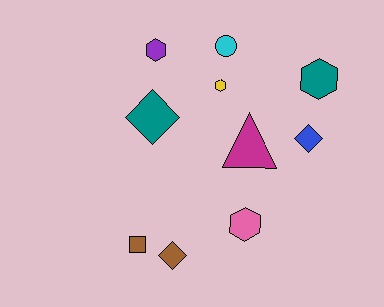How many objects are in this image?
There are 10 objects.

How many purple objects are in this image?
There is 1 purple object.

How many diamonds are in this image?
There are 3 diamonds.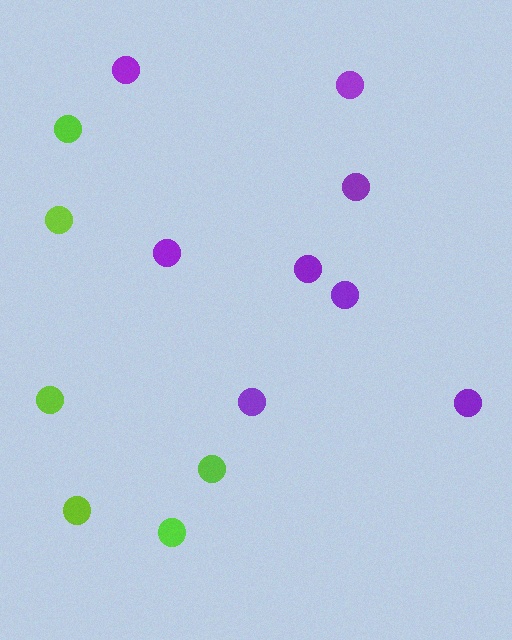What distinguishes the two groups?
There are 2 groups: one group of purple circles (8) and one group of lime circles (6).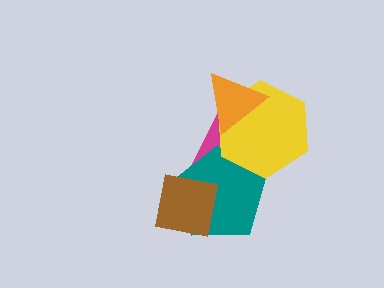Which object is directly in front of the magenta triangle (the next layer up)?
The teal pentagon is directly in front of the magenta triangle.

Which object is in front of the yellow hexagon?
The orange triangle is in front of the yellow hexagon.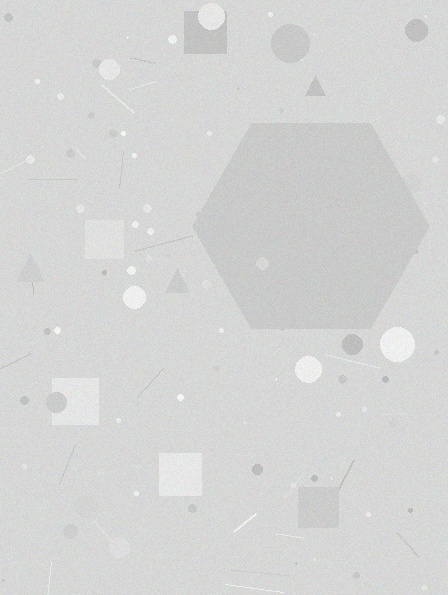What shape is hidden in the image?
A hexagon is hidden in the image.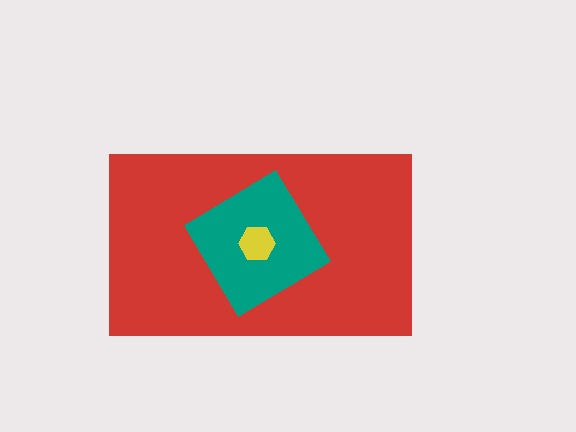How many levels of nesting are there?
3.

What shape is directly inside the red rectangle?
The teal diamond.